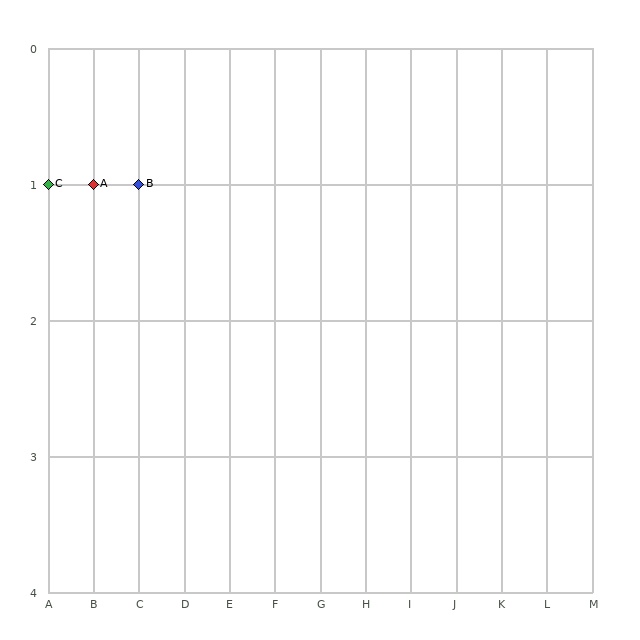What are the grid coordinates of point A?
Point A is at grid coordinates (B, 1).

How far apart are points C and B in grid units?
Points C and B are 2 columns apart.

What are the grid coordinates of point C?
Point C is at grid coordinates (A, 1).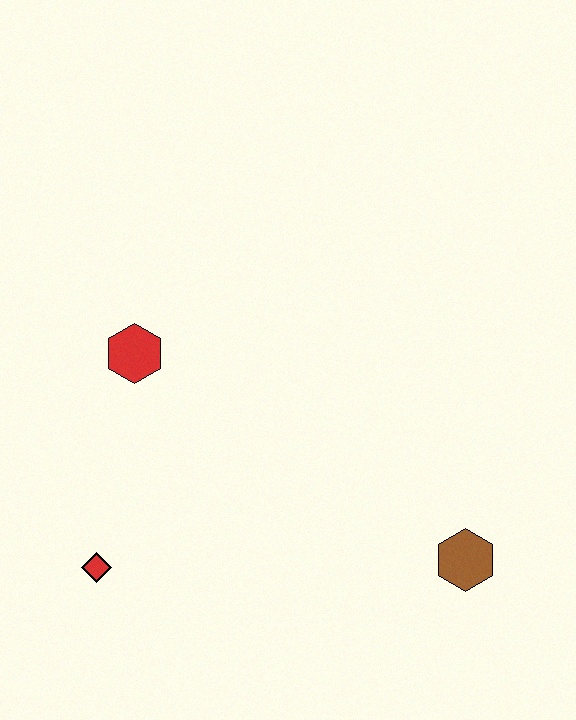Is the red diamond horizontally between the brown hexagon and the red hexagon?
No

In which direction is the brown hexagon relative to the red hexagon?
The brown hexagon is to the right of the red hexagon.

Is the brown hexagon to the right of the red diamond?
Yes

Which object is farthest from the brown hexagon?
The red hexagon is farthest from the brown hexagon.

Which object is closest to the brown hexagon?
The red diamond is closest to the brown hexagon.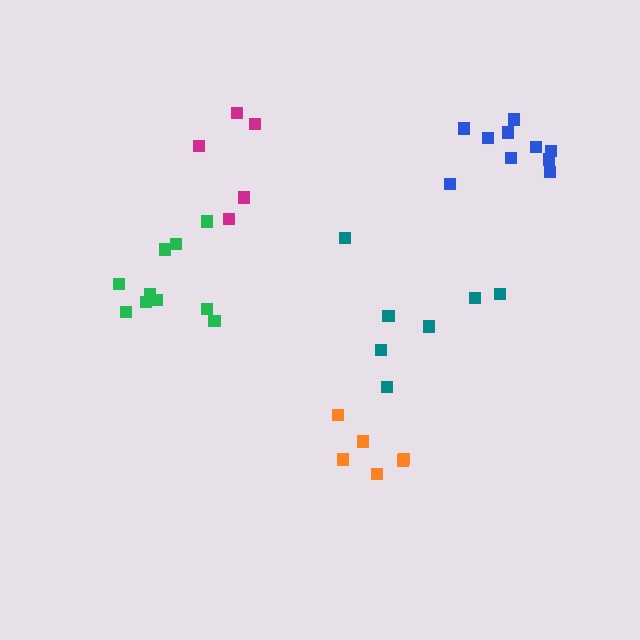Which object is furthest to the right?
The blue cluster is rightmost.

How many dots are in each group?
Group 1: 7 dots, Group 2: 6 dots, Group 3: 10 dots, Group 4: 10 dots, Group 5: 5 dots (38 total).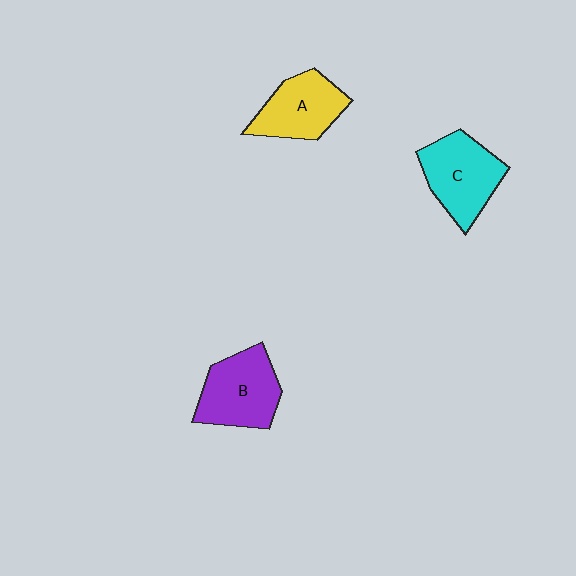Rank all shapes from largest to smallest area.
From largest to smallest: C (cyan), B (purple), A (yellow).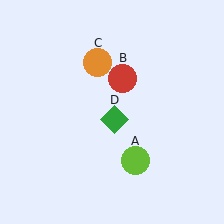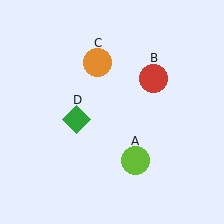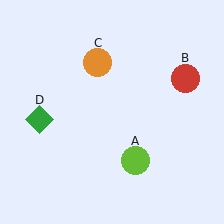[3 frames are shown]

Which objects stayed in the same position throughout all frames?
Lime circle (object A) and orange circle (object C) remained stationary.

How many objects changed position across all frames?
2 objects changed position: red circle (object B), green diamond (object D).